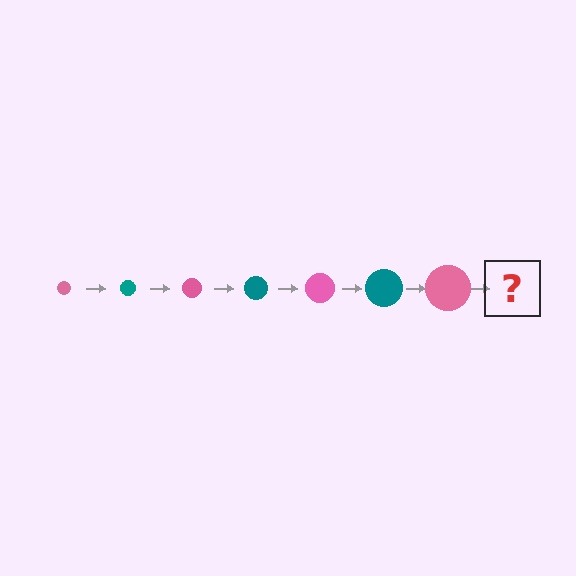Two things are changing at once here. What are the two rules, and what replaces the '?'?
The two rules are that the circle grows larger each step and the color cycles through pink and teal. The '?' should be a teal circle, larger than the previous one.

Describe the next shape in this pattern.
It should be a teal circle, larger than the previous one.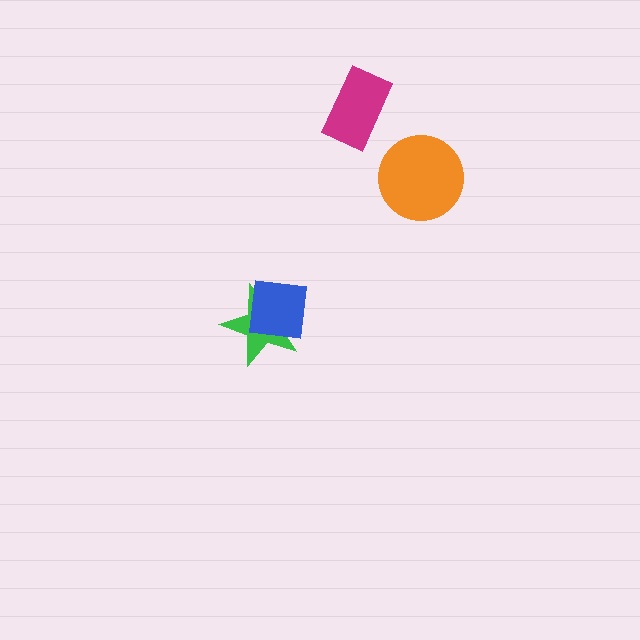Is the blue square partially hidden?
No, no other shape covers it.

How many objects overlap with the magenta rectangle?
0 objects overlap with the magenta rectangle.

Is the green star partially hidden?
Yes, it is partially covered by another shape.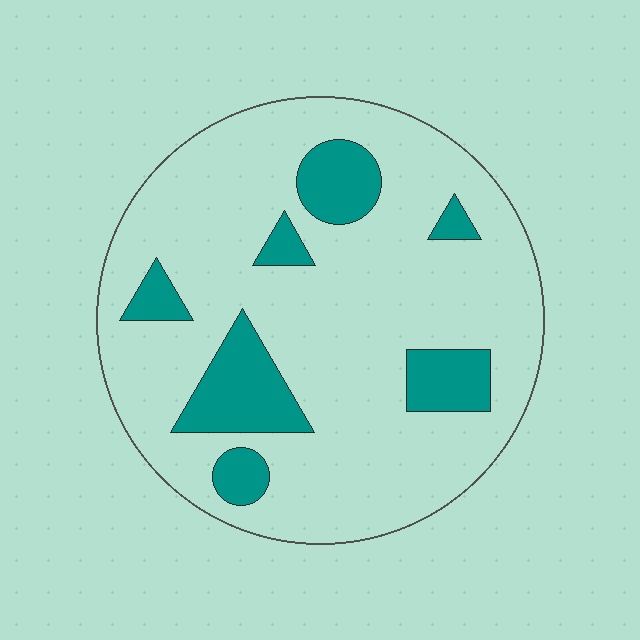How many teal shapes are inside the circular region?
7.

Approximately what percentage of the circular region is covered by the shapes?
Approximately 20%.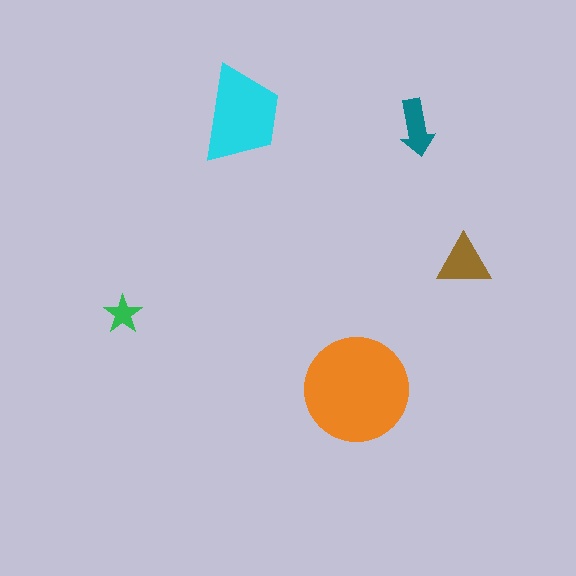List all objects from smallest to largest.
The green star, the teal arrow, the brown triangle, the cyan trapezoid, the orange circle.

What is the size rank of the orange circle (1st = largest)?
1st.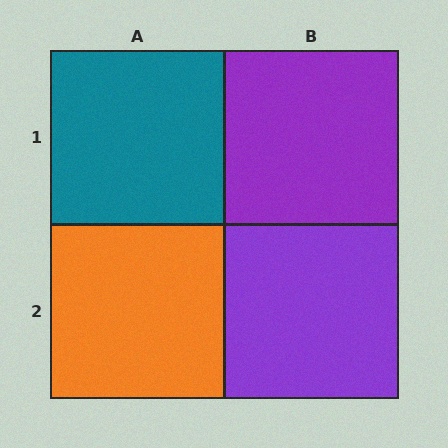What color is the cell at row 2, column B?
Purple.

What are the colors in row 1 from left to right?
Teal, purple.